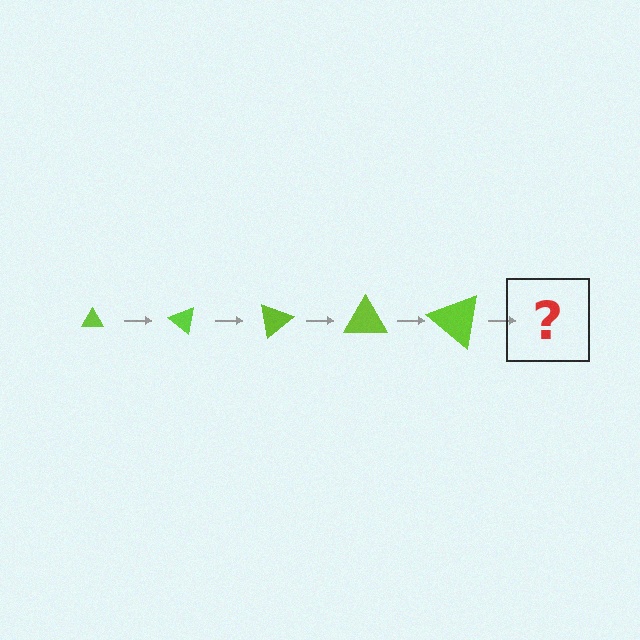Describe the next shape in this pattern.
It should be a triangle, larger than the previous one and rotated 200 degrees from the start.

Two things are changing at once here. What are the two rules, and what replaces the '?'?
The two rules are that the triangle grows larger each step and it rotates 40 degrees each step. The '?' should be a triangle, larger than the previous one and rotated 200 degrees from the start.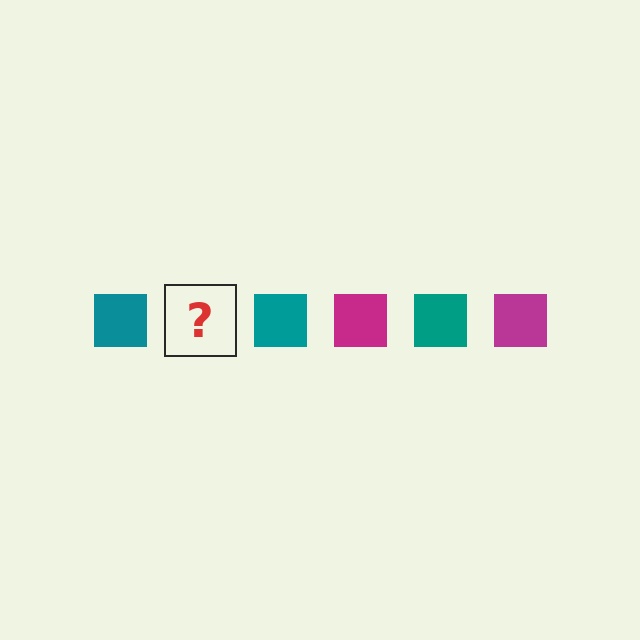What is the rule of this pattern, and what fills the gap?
The rule is that the pattern cycles through teal, magenta squares. The gap should be filled with a magenta square.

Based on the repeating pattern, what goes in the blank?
The blank should be a magenta square.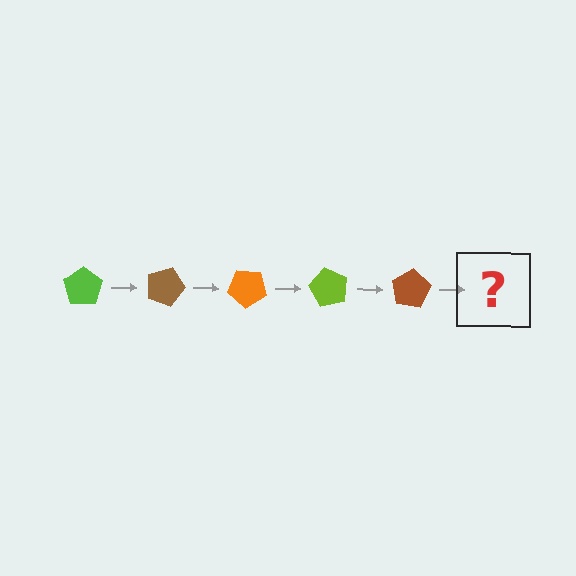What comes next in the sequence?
The next element should be an orange pentagon, rotated 100 degrees from the start.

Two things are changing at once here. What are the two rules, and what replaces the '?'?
The two rules are that it rotates 20 degrees each step and the color cycles through lime, brown, and orange. The '?' should be an orange pentagon, rotated 100 degrees from the start.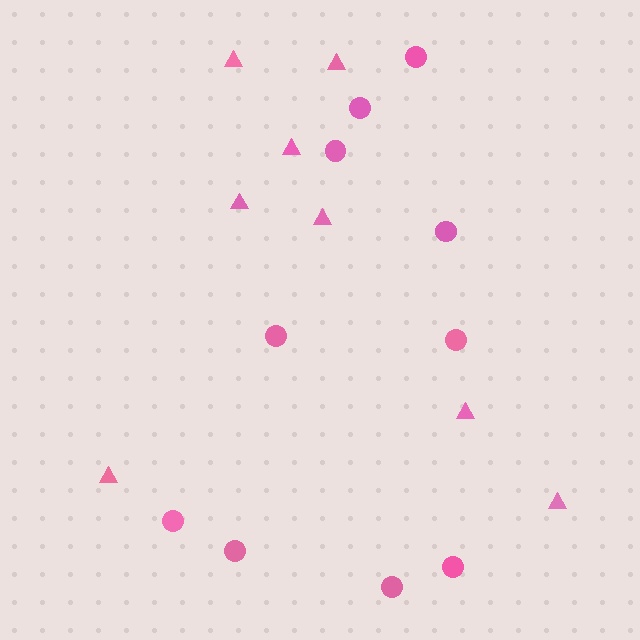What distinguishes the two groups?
There are 2 groups: one group of triangles (8) and one group of circles (10).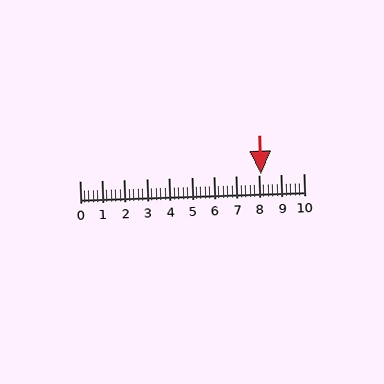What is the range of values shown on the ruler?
The ruler shows values from 0 to 10.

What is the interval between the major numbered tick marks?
The major tick marks are spaced 1 units apart.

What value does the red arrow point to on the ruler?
The red arrow points to approximately 8.1.